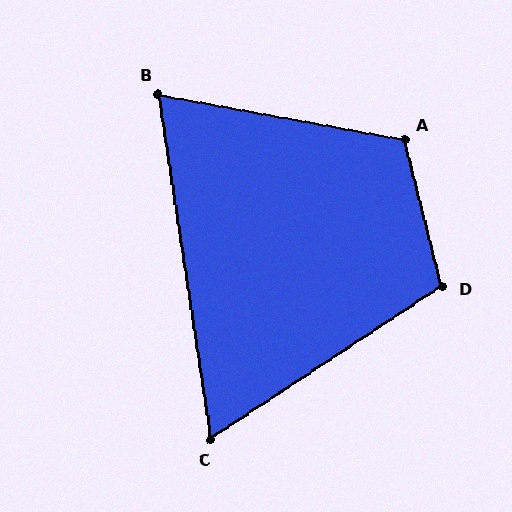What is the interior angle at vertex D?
Approximately 109 degrees (obtuse).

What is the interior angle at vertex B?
Approximately 71 degrees (acute).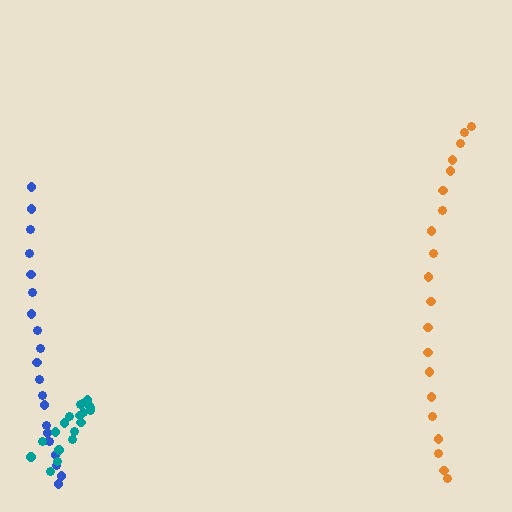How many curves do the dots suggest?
There are 3 distinct paths.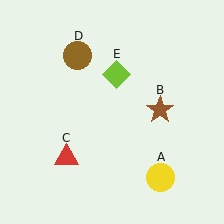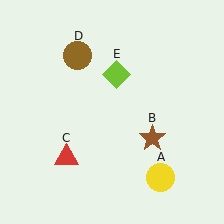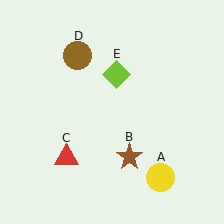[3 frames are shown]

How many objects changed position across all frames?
1 object changed position: brown star (object B).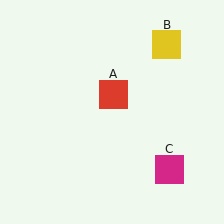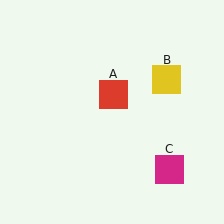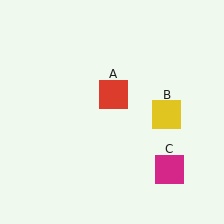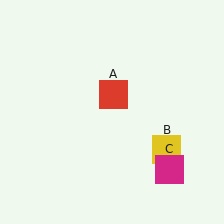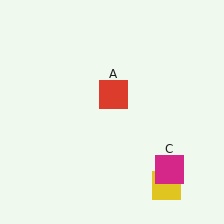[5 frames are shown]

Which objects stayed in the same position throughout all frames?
Red square (object A) and magenta square (object C) remained stationary.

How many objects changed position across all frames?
1 object changed position: yellow square (object B).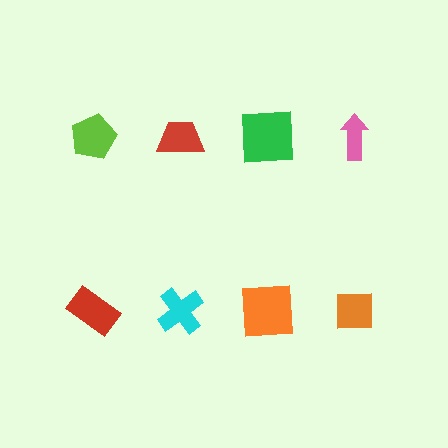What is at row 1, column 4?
A pink arrow.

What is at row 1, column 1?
A lime pentagon.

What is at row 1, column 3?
A green square.